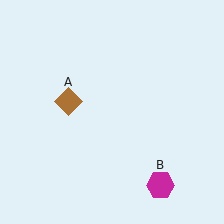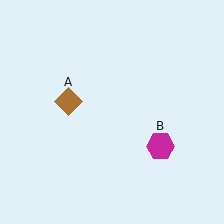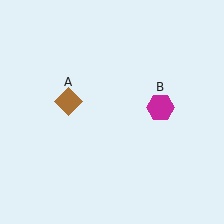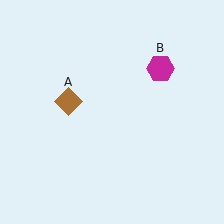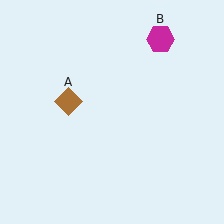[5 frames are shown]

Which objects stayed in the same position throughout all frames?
Brown diamond (object A) remained stationary.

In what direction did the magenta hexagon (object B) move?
The magenta hexagon (object B) moved up.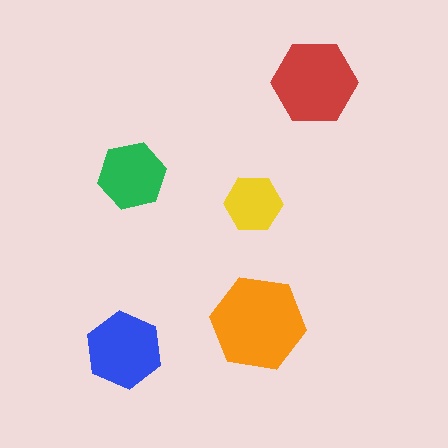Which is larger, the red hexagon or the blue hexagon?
The red one.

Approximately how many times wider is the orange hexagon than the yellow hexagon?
About 1.5 times wider.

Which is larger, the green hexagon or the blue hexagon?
The blue one.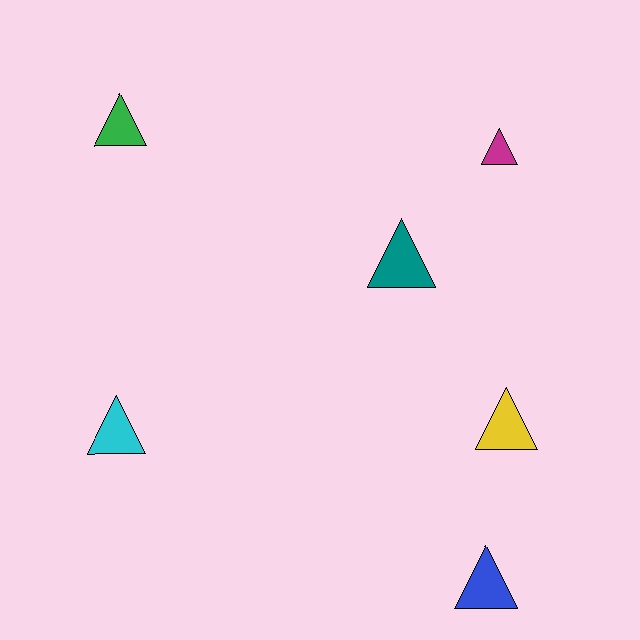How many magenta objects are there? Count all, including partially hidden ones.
There is 1 magenta object.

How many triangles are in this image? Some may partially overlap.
There are 6 triangles.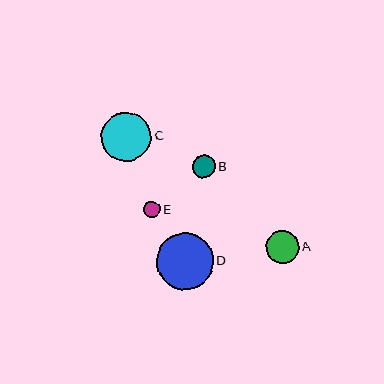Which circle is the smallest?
Circle E is the smallest with a size of approximately 16 pixels.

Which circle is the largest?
Circle D is the largest with a size of approximately 57 pixels.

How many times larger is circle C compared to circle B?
Circle C is approximately 2.2 times the size of circle B.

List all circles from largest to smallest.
From largest to smallest: D, C, A, B, E.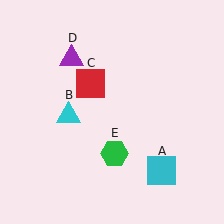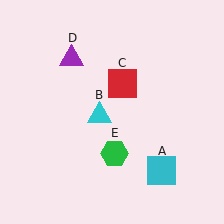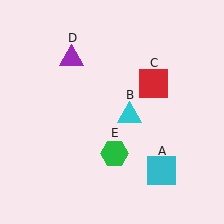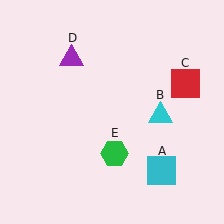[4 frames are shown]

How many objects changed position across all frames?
2 objects changed position: cyan triangle (object B), red square (object C).